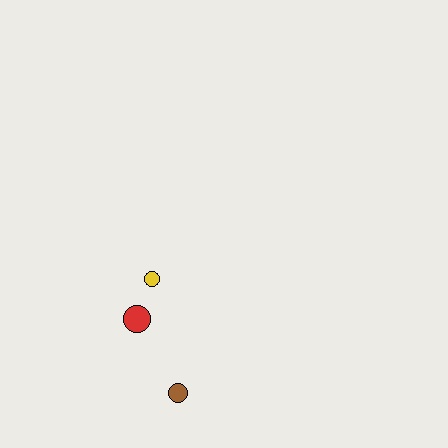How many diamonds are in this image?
There are no diamonds.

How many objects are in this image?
There are 3 objects.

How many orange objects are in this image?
There are no orange objects.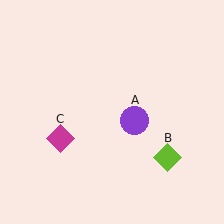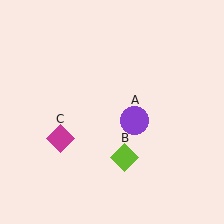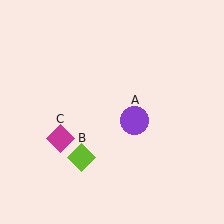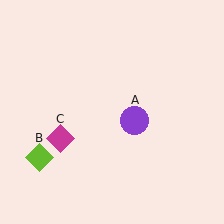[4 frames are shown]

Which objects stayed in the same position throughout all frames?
Purple circle (object A) and magenta diamond (object C) remained stationary.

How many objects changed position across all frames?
1 object changed position: lime diamond (object B).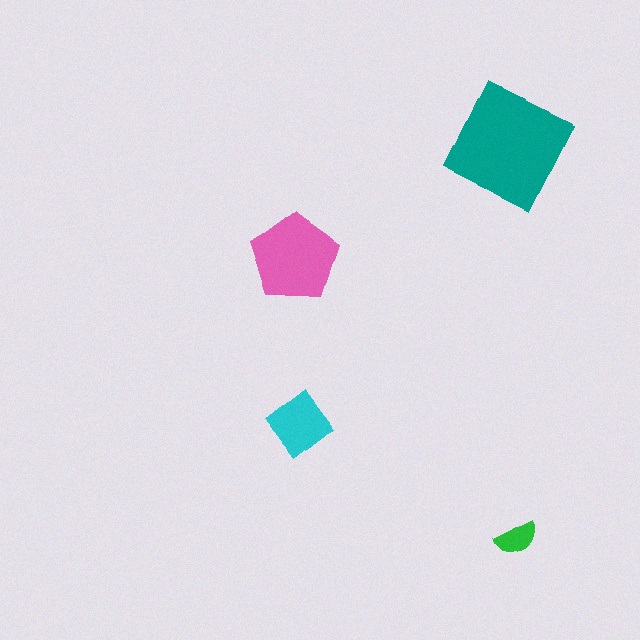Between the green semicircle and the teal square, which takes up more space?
The teal square.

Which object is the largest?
The teal square.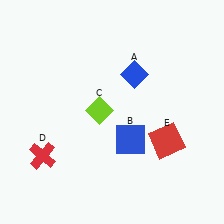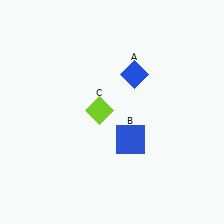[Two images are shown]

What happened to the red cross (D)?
The red cross (D) was removed in Image 2. It was in the bottom-left area of Image 1.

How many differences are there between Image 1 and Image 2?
There are 2 differences between the two images.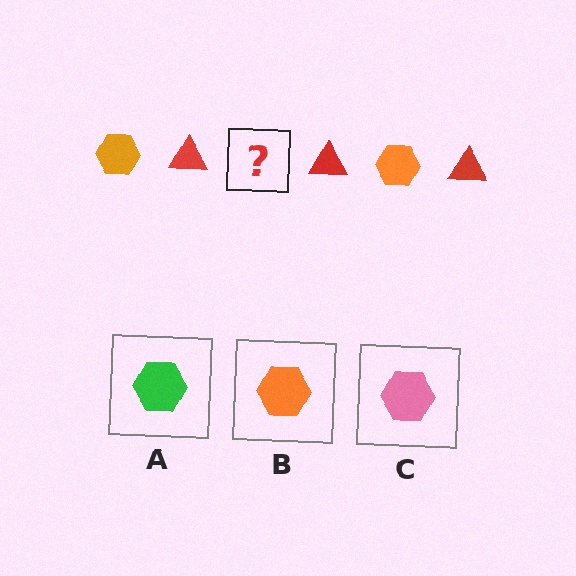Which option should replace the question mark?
Option B.